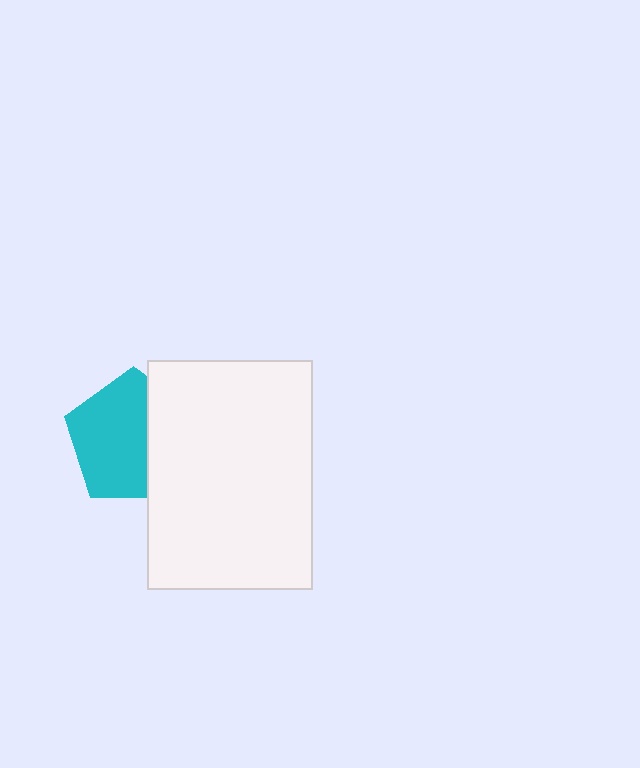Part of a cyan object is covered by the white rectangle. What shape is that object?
It is a pentagon.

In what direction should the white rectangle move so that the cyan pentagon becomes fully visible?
The white rectangle should move right. That is the shortest direction to clear the overlap and leave the cyan pentagon fully visible.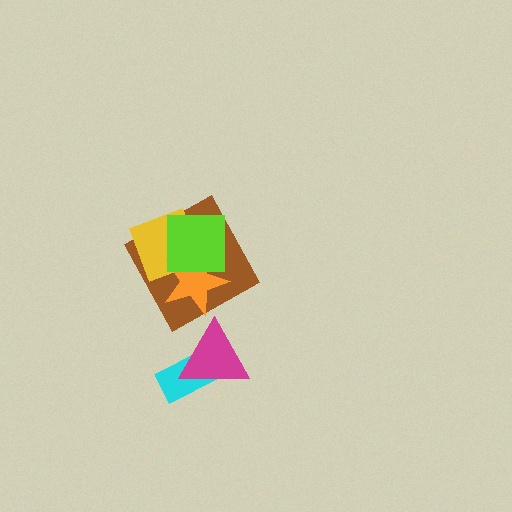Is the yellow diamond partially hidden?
Yes, it is partially covered by another shape.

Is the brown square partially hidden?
Yes, it is partially covered by another shape.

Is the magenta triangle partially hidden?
No, no other shape covers it.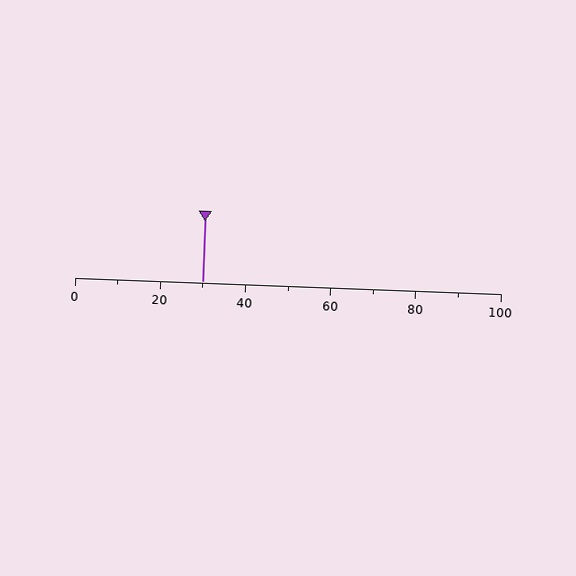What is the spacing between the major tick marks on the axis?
The major ticks are spaced 20 apart.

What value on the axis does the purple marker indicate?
The marker indicates approximately 30.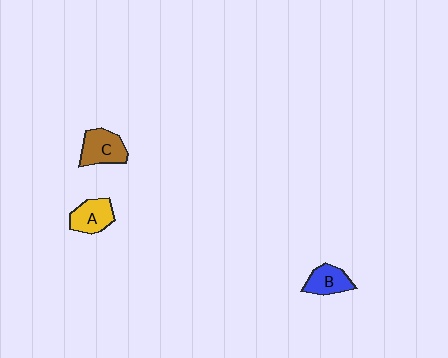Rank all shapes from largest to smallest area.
From largest to smallest: C (brown), A (yellow), B (blue).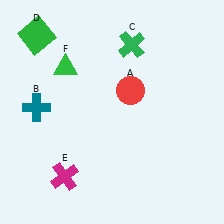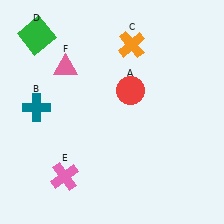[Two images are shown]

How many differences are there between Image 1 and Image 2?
There are 3 differences between the two images.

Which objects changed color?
C changed from green to orange. E changed from magenta to pink. F changed from green to pink.